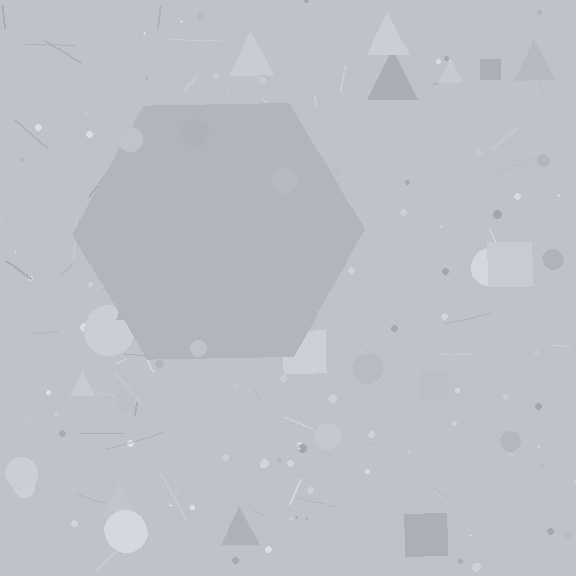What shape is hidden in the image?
A hexagon is hidden in the image.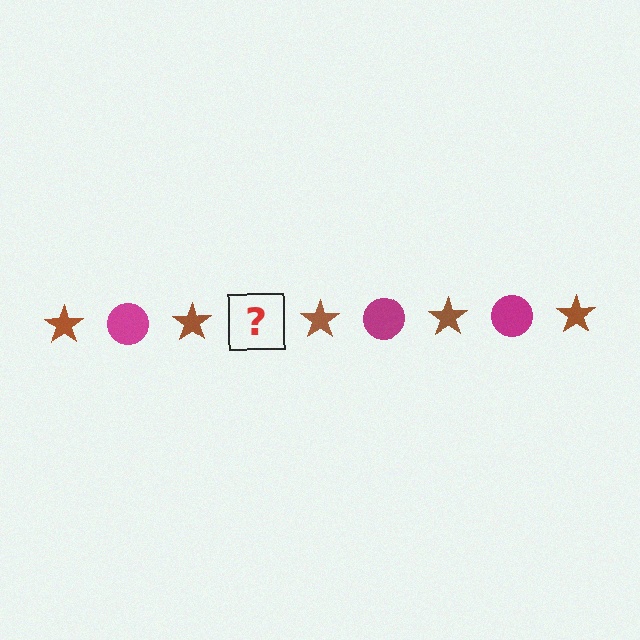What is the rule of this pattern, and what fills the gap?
The rule is that the pattern alternates between brown star and magenta circle. The gap should be filled with a magenta circle.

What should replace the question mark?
The question mark should be replaced with a magenta circle.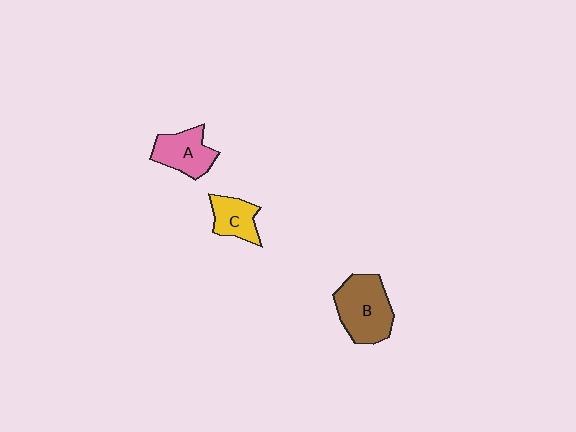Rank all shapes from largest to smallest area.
From largest to smallest: B (brown), A (pink), C (yellow).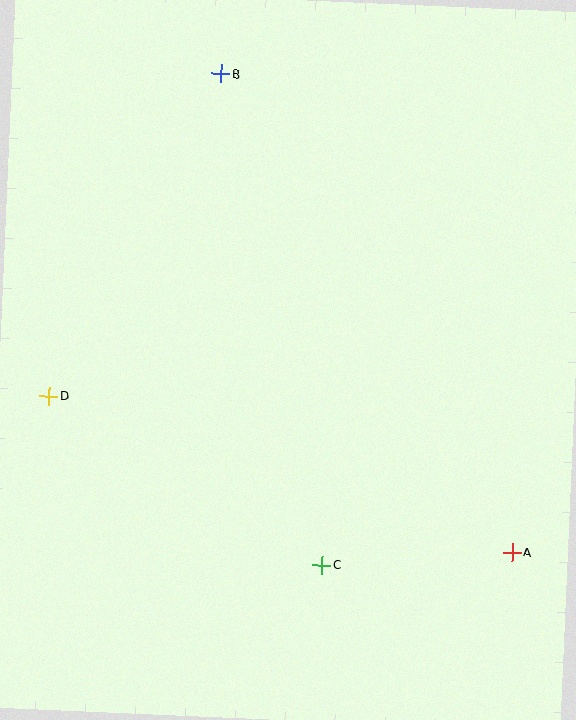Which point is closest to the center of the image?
Point C at (322, 565) is closest to the center.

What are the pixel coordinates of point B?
Point B is at (221, 74).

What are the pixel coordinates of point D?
Point D is at (49, 396).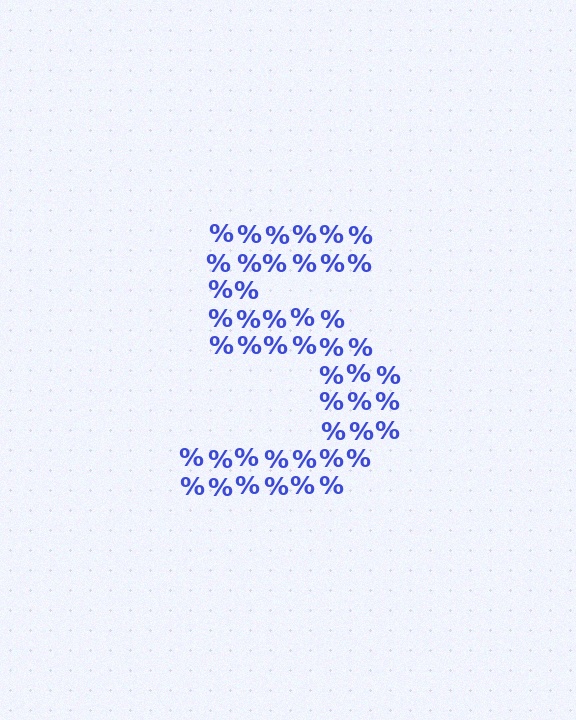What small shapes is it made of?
It is made of small percent signs.